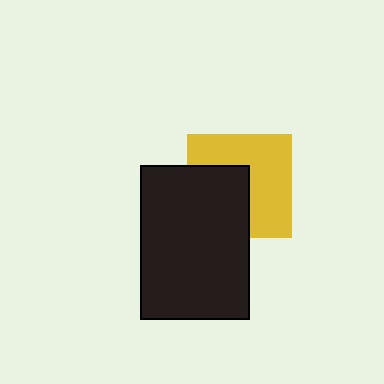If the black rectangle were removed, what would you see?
You would see the complete yellow square.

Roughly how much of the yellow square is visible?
About half of it is visible (roughly 59%).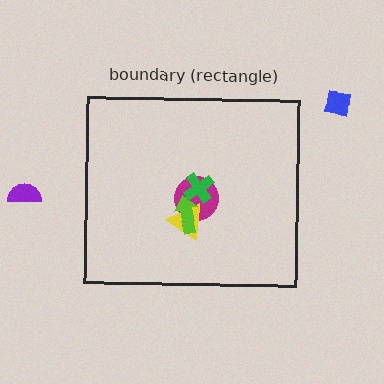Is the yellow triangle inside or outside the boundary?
Inside.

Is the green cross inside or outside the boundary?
Inside.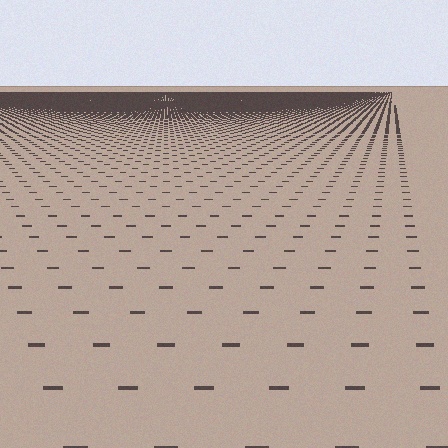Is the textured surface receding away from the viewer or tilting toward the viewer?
The surface is receding away from the viewer. Texture elements get smaller and denser toward the top.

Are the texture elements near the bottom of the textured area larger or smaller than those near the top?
Larger. Near the bottom, elements are closer to the viewer and appear at a bigger on-screen size.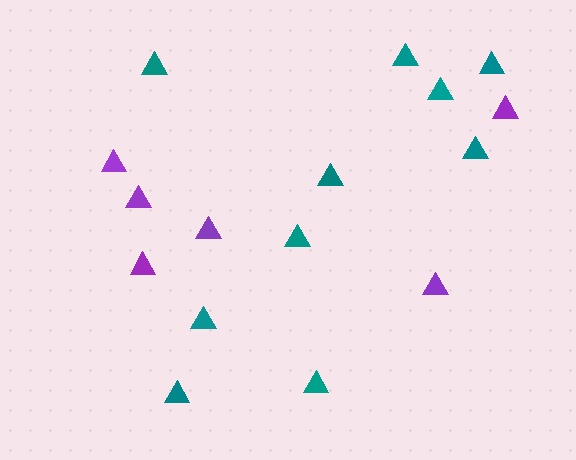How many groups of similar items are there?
There are 2 groups: one group of teal triangles (10) and one group of purple triangles (6).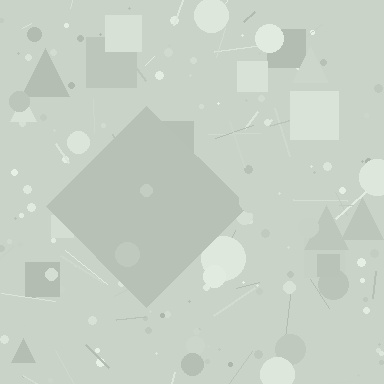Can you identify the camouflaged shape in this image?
The camouflaged shape is a diamond.